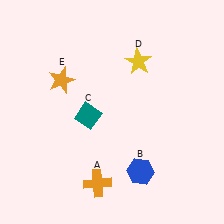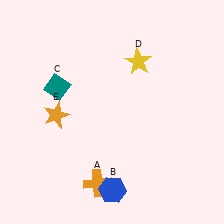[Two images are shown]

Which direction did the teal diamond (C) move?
The teal diamond (C) moved left.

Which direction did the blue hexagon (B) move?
The blue hexagon (B) moved left.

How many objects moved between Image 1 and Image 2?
3 objects moved between the two images.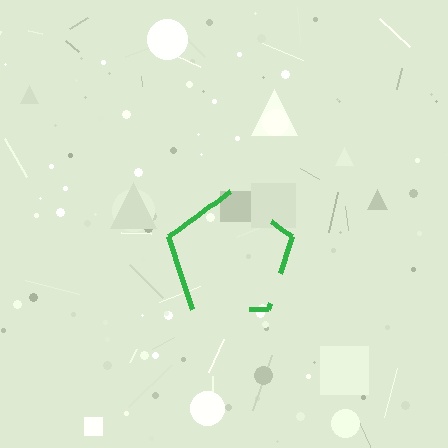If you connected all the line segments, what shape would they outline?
They would outline a pentagon.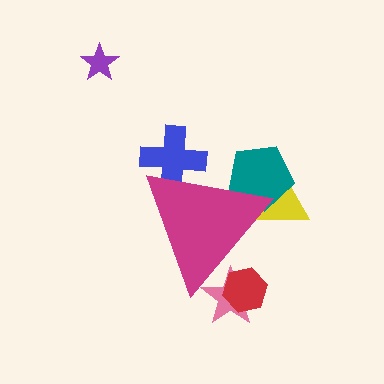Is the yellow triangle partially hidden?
Yes, the yellow triangle is partially hidden behind the magenta triangle.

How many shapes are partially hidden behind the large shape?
5 shapes are partially hidden.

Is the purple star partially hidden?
No, the purple star is fully visible.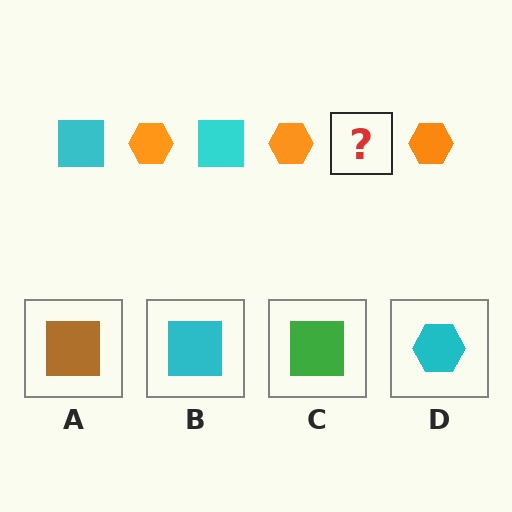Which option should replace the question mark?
Option B.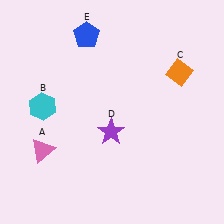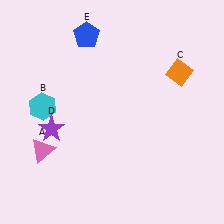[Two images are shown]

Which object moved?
The purple star (D) moved left.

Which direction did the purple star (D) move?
The purple star (D) moved left.